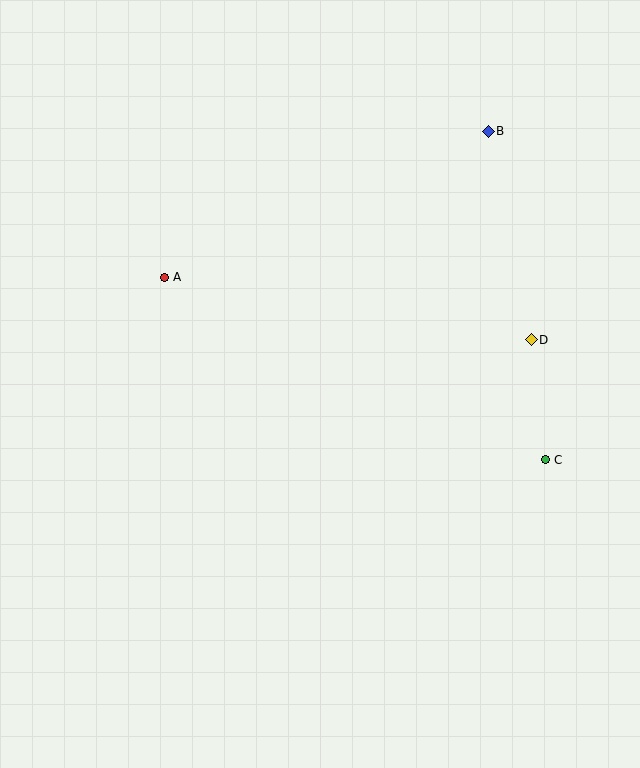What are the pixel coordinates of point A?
Point A is at (165, 277).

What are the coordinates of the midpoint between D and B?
The midpoint between D and B is at (510, 235).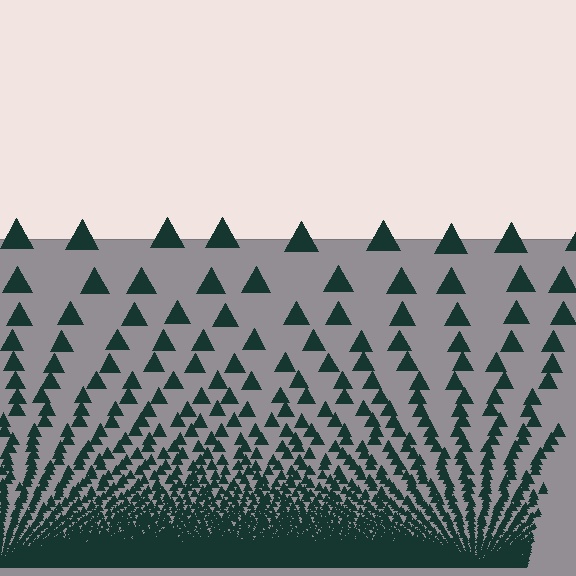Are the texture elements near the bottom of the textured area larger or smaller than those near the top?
Smaller. The gradient is inverted — elements near the bottom are smaller and denser.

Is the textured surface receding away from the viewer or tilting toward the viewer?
The surface appears to tilt toward the viewer. Texture elements get larger and sparser toward the top.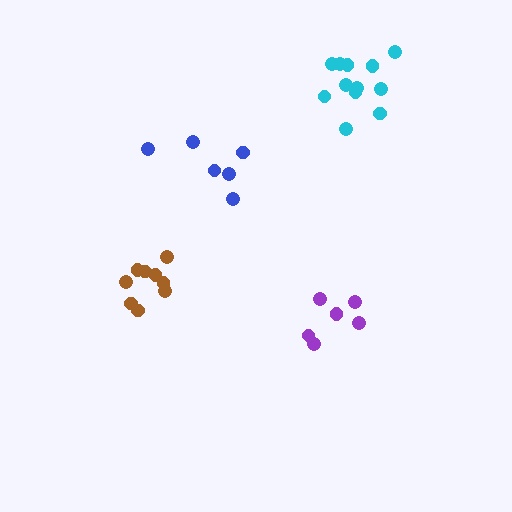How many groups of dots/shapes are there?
There are 4 groups.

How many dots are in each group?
Group 1: 6 dots, Group 2: 9 dots, Group 3: 6 dots, Group 4: 12 dots (33 total).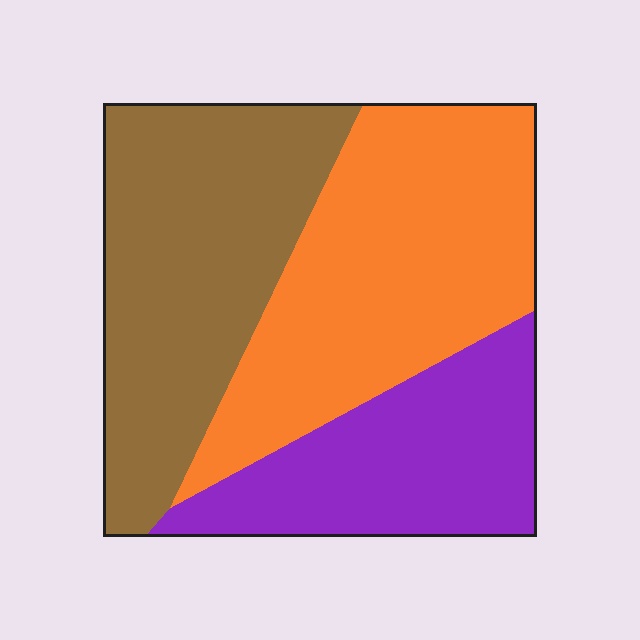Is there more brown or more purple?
Brown.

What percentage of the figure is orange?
Orange takes up about two fifths (2/5) of the figure.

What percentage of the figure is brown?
Brown takes up about three eighths (3/8) of the figure.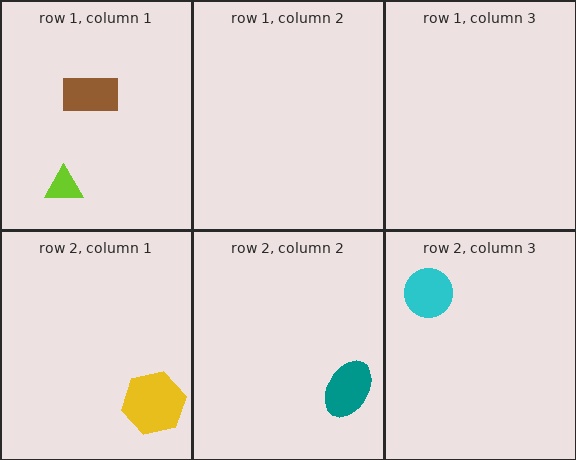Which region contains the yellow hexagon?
The row 2, column 1 region.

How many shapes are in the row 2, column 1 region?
1.